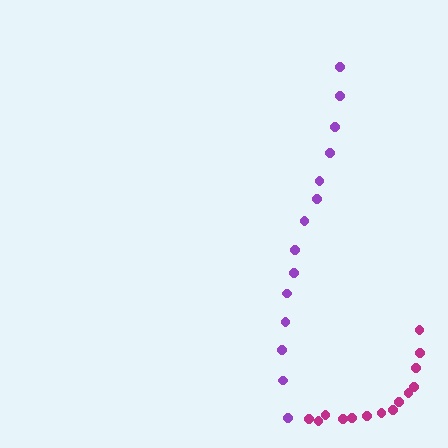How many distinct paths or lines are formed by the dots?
There are 2 distinct paths.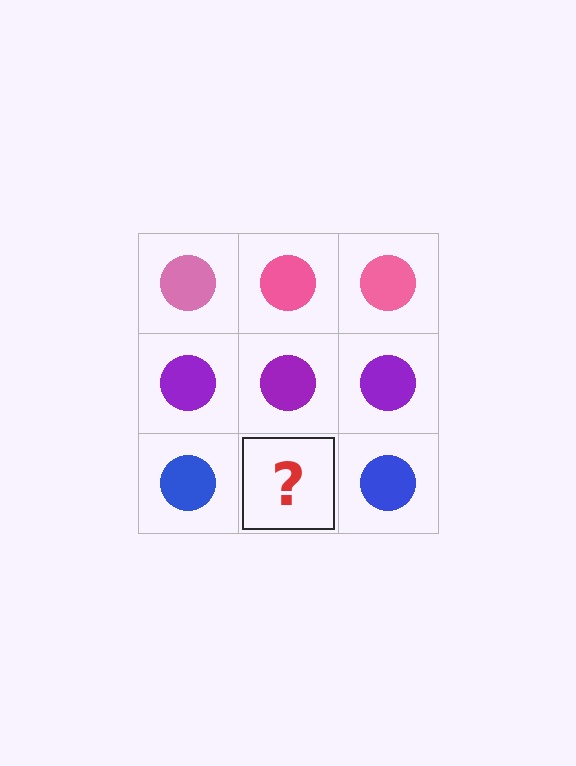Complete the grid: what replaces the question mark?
The question mark should be replaced with a blue circle.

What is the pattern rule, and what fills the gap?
The rule is that each row has a consistent color. The gap should be filled with a blue circle.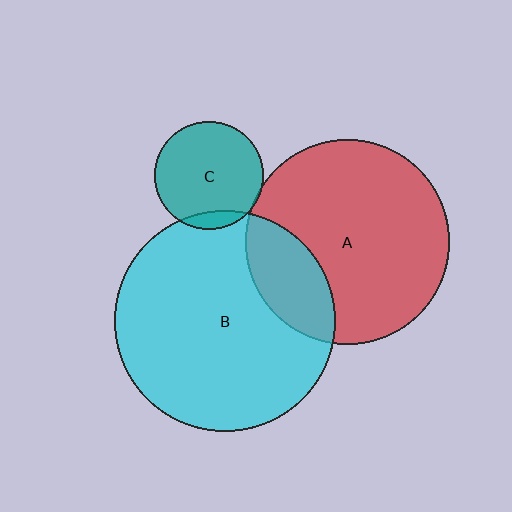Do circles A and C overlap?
Yes.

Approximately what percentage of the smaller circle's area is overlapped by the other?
Approximately 5%.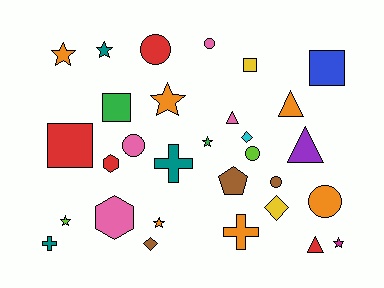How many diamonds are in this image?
There are 3 diamonds.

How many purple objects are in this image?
There is 1 purple object.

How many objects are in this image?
There are 30 objects.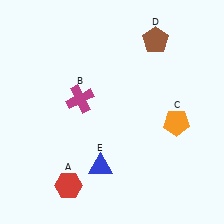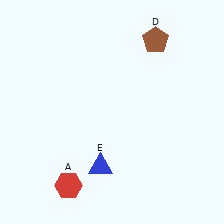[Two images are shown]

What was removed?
The magenta cross (B), the orange pentagon (C) were removed in Image 2.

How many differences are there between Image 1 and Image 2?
There are 2 differences between the two images.